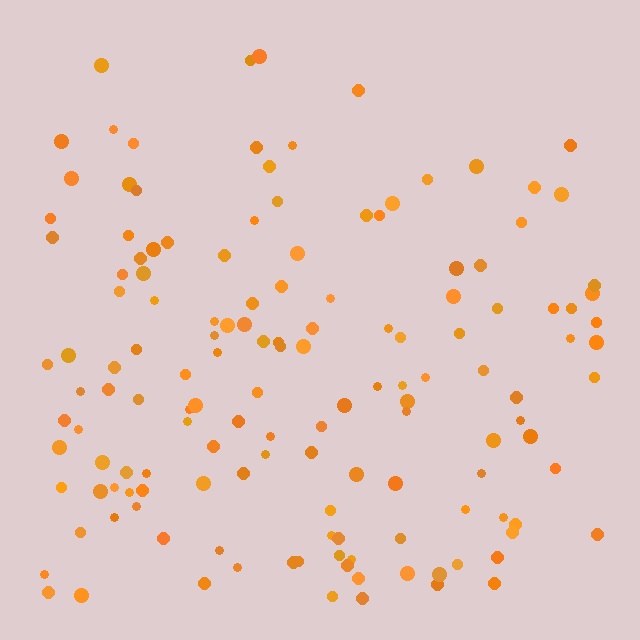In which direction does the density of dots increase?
From top to bottom, with the bottom side densest.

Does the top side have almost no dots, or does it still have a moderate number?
Still a moderate number, just noticeably fewer than the bottom.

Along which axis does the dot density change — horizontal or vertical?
Vertical.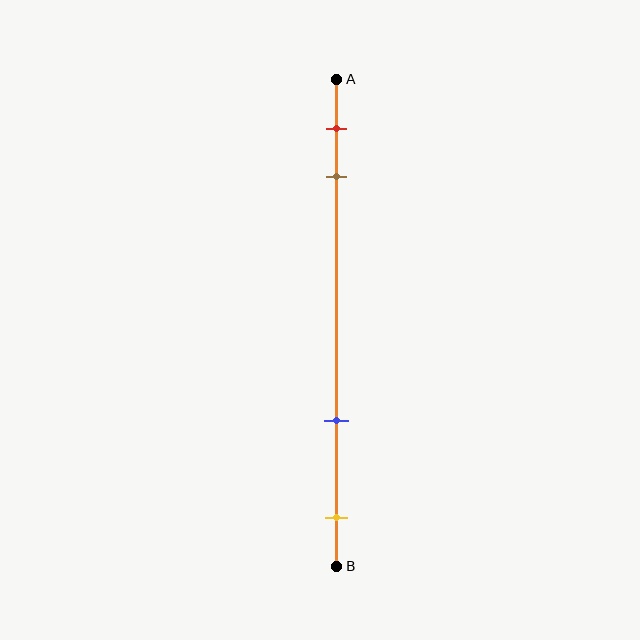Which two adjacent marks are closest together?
The red and brown marks are the closest adjacent pair.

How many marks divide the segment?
There are 4 marks dividing the segment.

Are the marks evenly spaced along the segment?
No, the marks are not evenly spaced.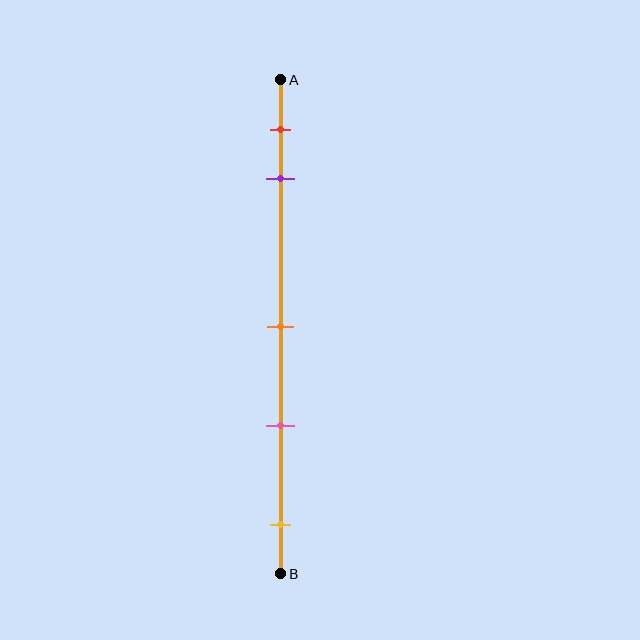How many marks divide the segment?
There are 5 marks dividing the segment.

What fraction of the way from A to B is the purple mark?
The purple mark is approximately 20% (0.2) of the way from A to B.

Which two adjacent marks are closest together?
The red and purple marks are the closest adjacent pair.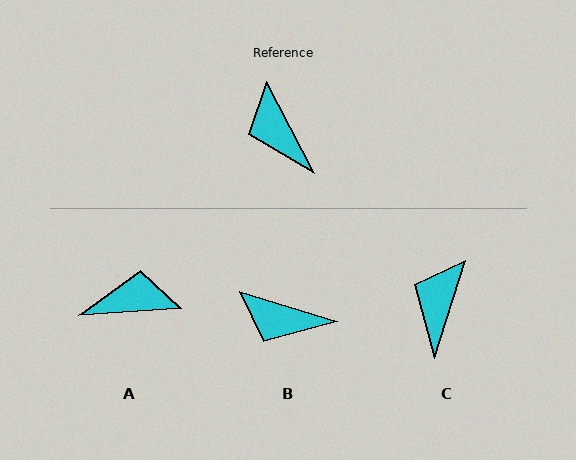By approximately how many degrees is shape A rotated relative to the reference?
Approximately 114 degrees clockwise.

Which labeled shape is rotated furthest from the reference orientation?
A, about 114 degrees away.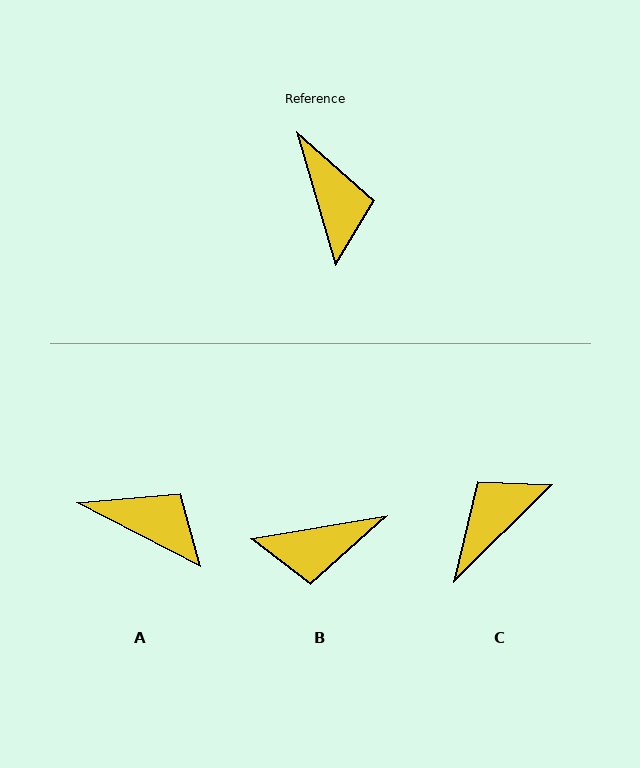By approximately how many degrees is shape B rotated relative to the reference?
Approximately 96 degrees clockwise.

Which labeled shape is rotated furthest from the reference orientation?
C, about 118 degrees away.